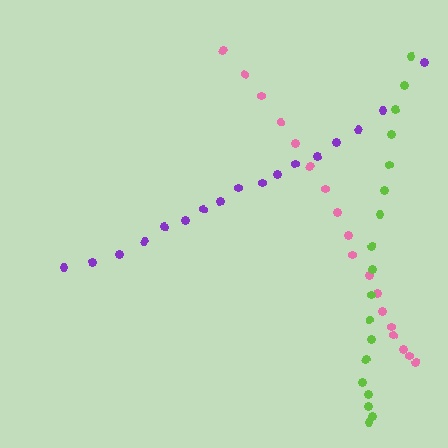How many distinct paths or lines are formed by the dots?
There are 3 distinct paths.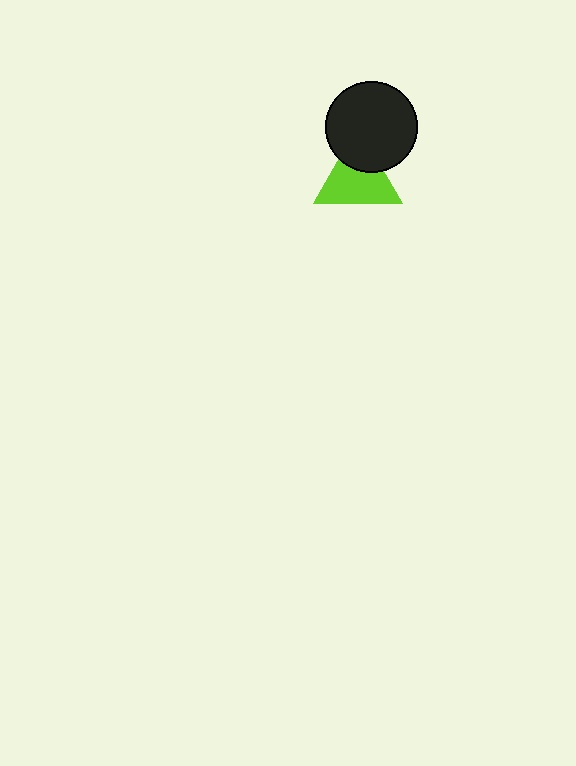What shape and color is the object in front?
The object in front is a black circle.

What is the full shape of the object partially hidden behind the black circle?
The partially hidden object is a lime triangle.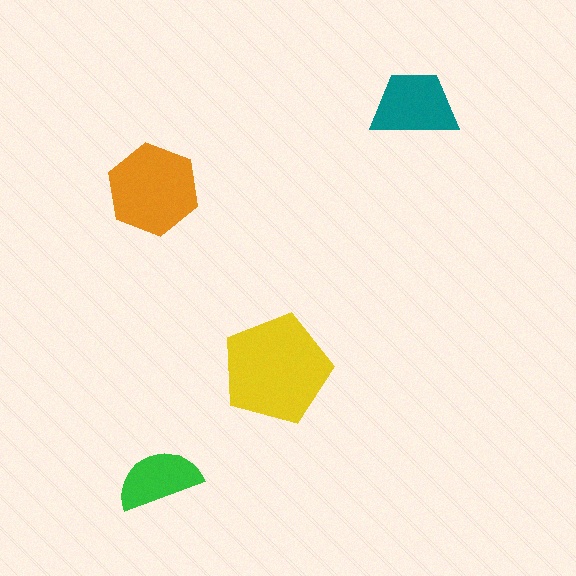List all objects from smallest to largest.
The green semicircle, the teal trapezoid, the orange hexagon, the yellow pentagon.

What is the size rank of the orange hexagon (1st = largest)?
2nd.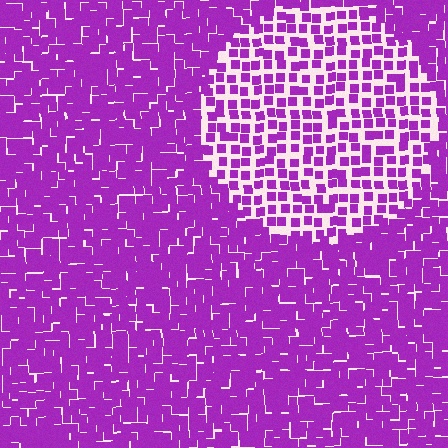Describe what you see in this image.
The image contains small purple elements arranged at two different densities. A circle-shaped region is visible where the elements are less densely packed than the surrounding area.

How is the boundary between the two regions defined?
The boundary is defined by a change in element density (approximately 2.0x ratio). All elements are the same color, size, and shape.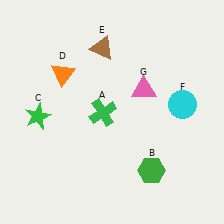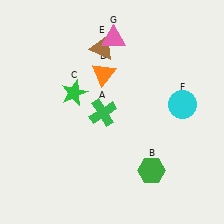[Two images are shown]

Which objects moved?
The objects that moved are: the green star (C), the orange triangle (D), the pink triangle (G).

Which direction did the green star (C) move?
The green star (C) moved right.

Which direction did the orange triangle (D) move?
The orange triangle (D) moved right.